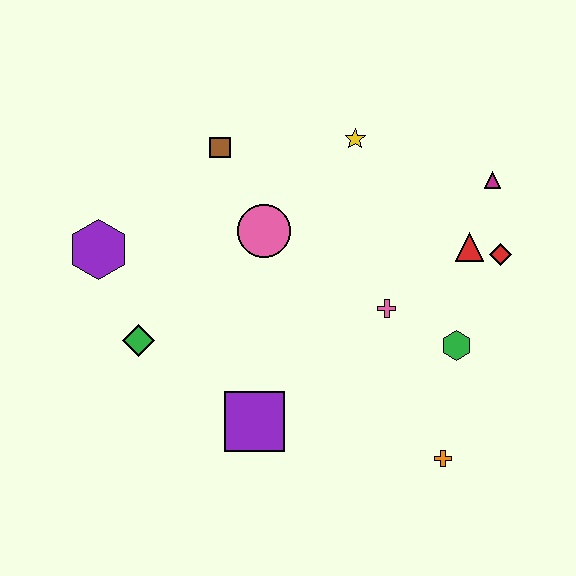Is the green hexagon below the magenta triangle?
Yes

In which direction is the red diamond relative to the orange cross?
The red diamond is above the orange cross.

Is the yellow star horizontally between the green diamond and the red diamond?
Yes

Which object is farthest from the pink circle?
The orange cross is farthest from the pink circle.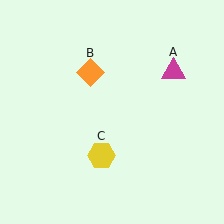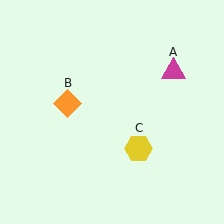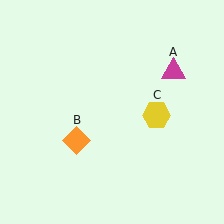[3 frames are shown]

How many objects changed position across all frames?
2 objects changed position: orange diamond (object B), yellow hexagon (object C).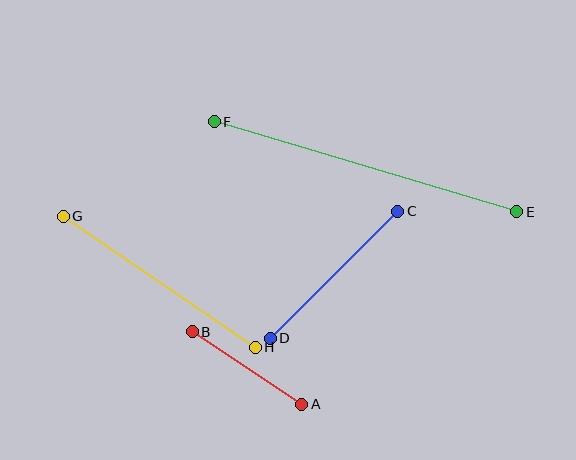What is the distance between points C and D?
The distance is approximately 180 pixels.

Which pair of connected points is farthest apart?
Points E and F are farthest apart.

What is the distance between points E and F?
The distance is approximately 316 pixels.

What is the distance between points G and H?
The distance is approximately 233 pixels.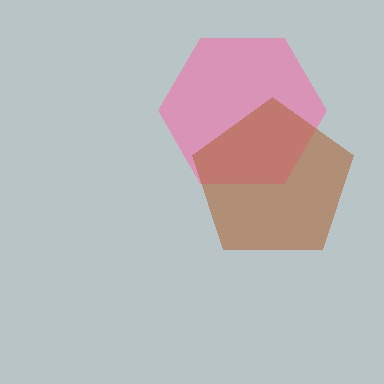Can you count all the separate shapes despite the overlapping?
Yes, there are 2 separate shapes.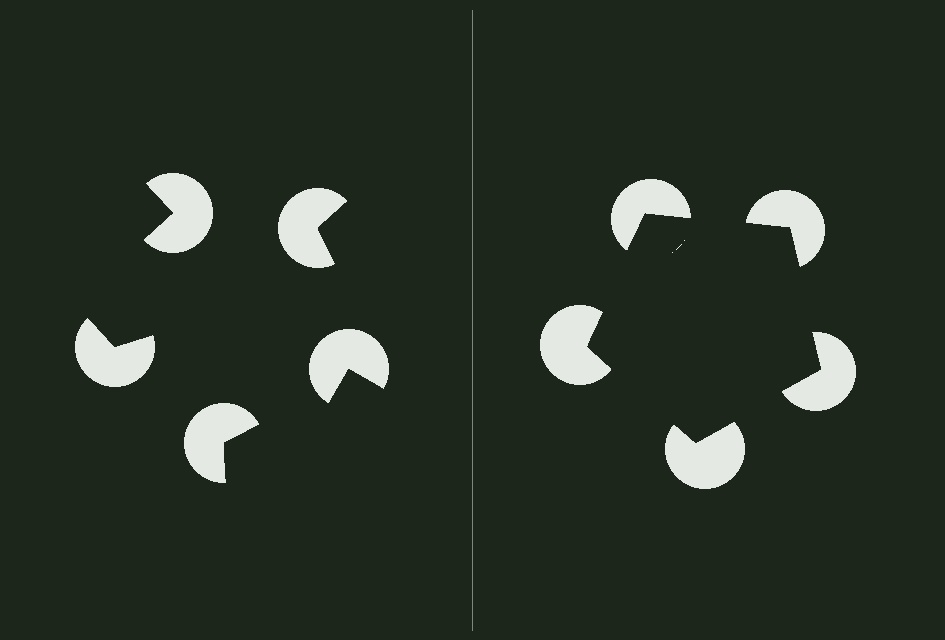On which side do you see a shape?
An illusory pentagon appears on the right side. On the left side the wedge cuts are rotated, so no coherent shape forms.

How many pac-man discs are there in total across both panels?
10 — 5 on each side.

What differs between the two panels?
The pac-man discs are positioned identically on both sides; only the wedge orientations differ. On the right they align to a pentagon; on the left they are misaligned.